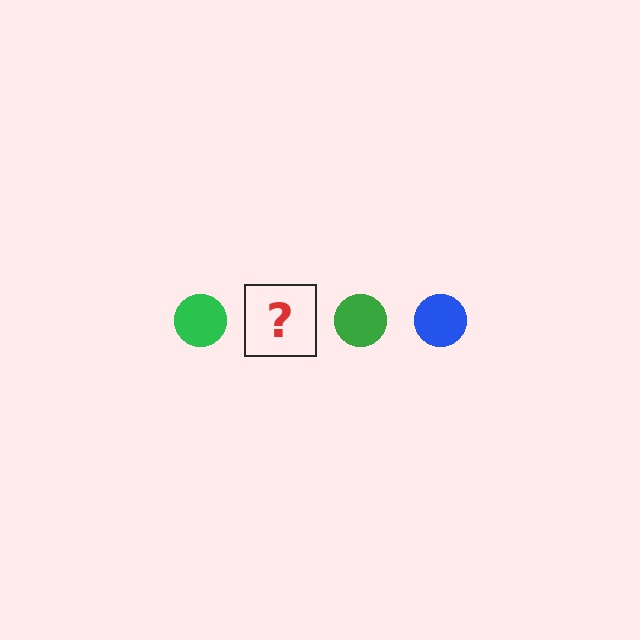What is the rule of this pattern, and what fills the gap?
The rule is that the pattern cycles through green, blue circles. The gap should be filled with a blue circle.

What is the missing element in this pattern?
The missing element is a blue circle.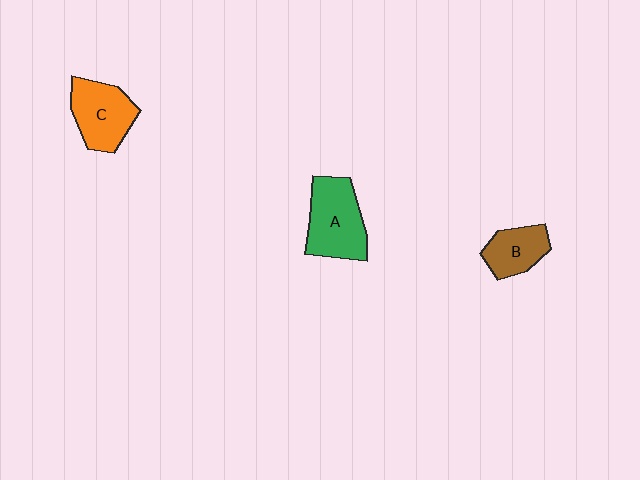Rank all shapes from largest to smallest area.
From largest to smallest: A (green), C (orange), B (brown).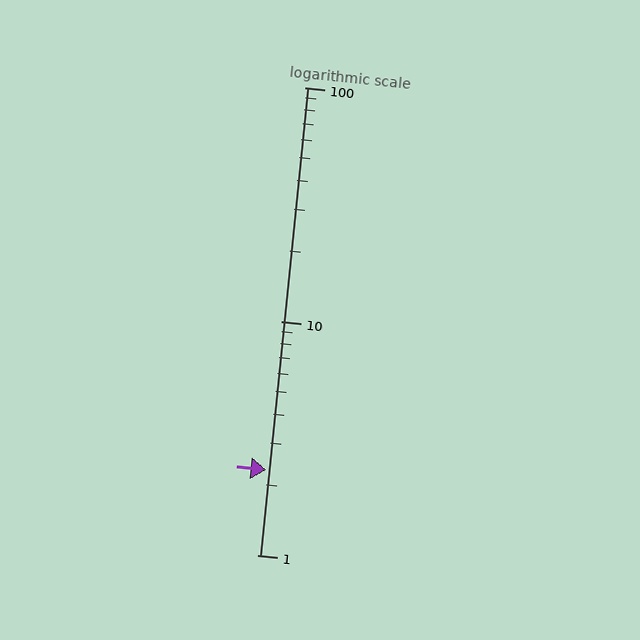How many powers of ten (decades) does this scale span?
The scale spans 2 decades, from 1 to 100.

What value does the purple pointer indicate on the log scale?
The pointer indicates approximately 2.3.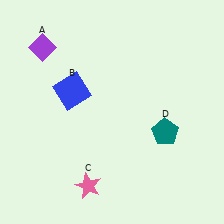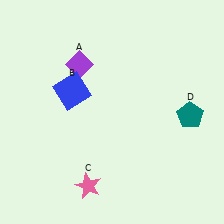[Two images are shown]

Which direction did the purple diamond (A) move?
The purple diamond (A) moved right.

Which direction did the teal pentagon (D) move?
The teal pentagon (D) moved right.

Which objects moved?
The objects that moved are: the purple diamond (A), the teal pentagon (D).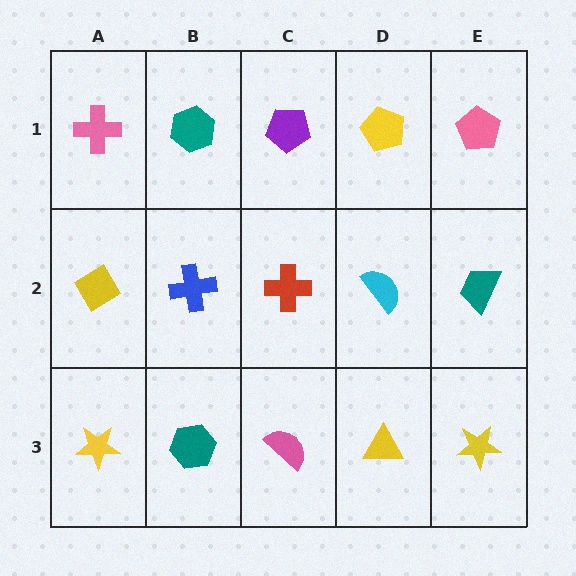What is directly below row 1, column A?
A yellow diamond.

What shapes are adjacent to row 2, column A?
A pink cross (row 1, column A), a yellow star (row 3, column A), a blue cross (row 2, column B).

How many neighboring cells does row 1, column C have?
3.